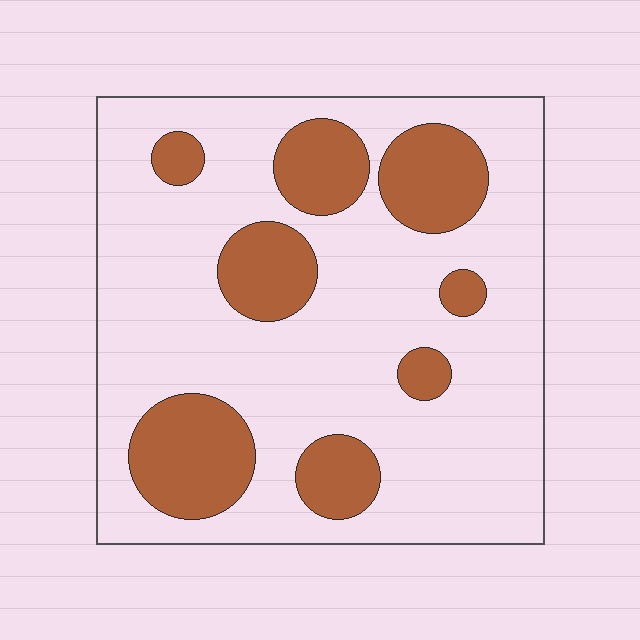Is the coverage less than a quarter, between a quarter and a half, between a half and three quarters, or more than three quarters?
Less than a quarter.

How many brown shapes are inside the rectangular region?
8.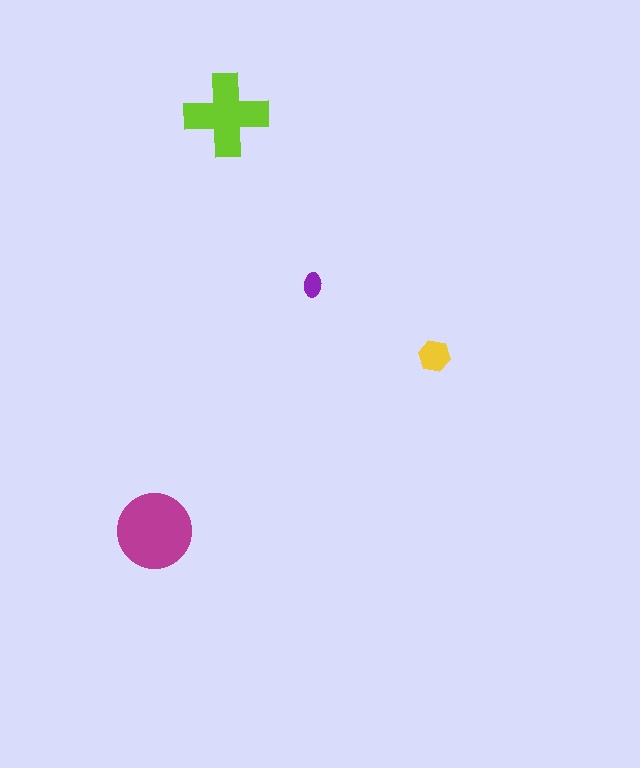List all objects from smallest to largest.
The purple ellipse, the yellow hexagon, the lime cross, the magenta circle.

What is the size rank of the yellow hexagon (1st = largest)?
3rd.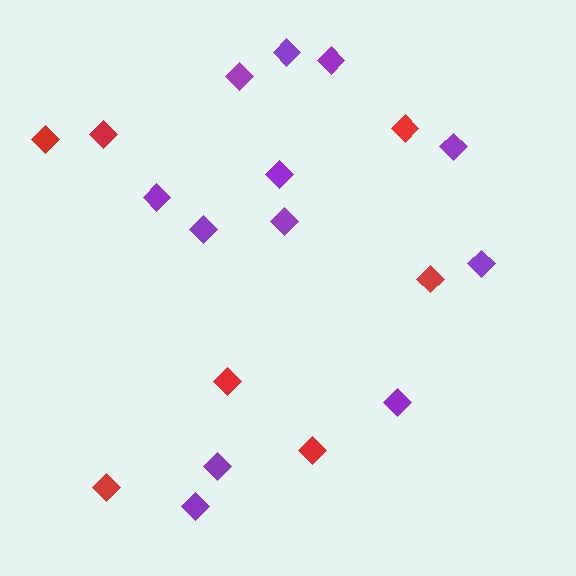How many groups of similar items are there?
There are 2 groups: one group of purple diamonds (12) and one group of red diamonds (7).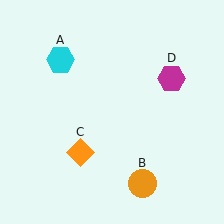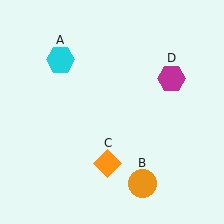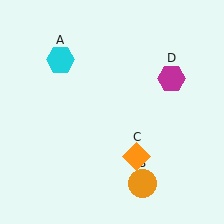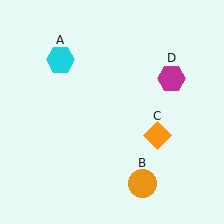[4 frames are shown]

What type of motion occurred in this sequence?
The orange diamond (object C) rotated counterclockwise around the center of the scene.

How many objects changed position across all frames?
1 object changed position: orange diamond (object C).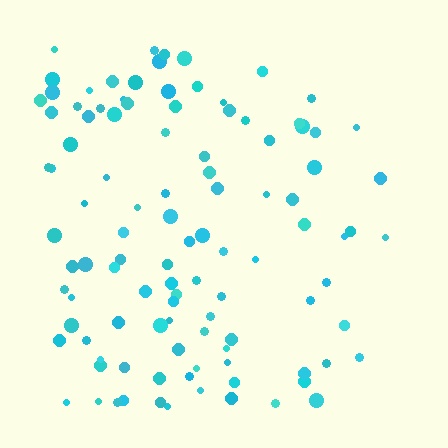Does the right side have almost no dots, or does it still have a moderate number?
Still a moderate number, just noticeably fewer than the left.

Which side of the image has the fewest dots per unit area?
The right.